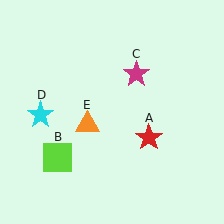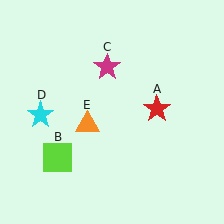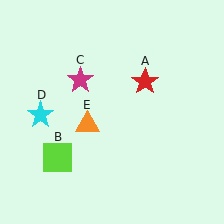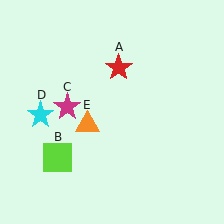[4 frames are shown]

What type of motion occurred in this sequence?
The red star (object A), magenta star (object C) rotated counterclockwise around the center of the scene.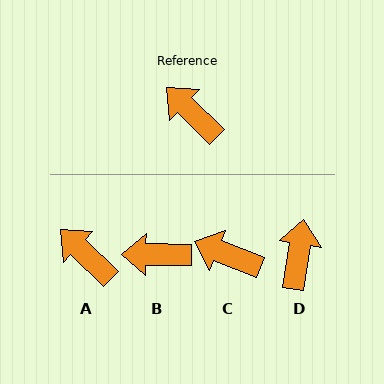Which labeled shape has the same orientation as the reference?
A.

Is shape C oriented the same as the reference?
No, it is off by about 22 degrees.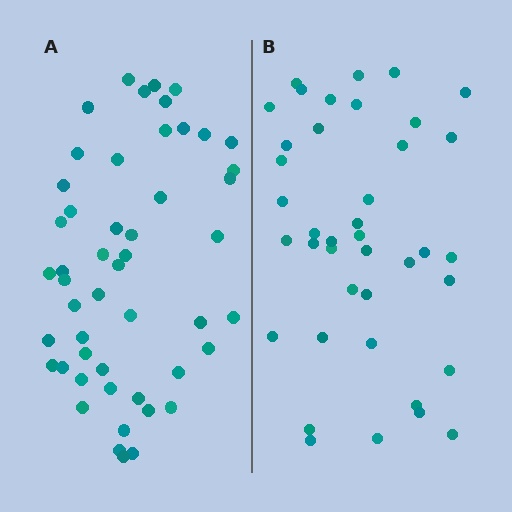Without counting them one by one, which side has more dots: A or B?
Region A (the left region) has more dots.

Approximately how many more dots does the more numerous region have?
Region A has roughly 10 or so more dots than region B.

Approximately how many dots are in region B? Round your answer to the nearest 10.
About 40 dots.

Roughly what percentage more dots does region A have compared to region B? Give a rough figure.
About 25% more.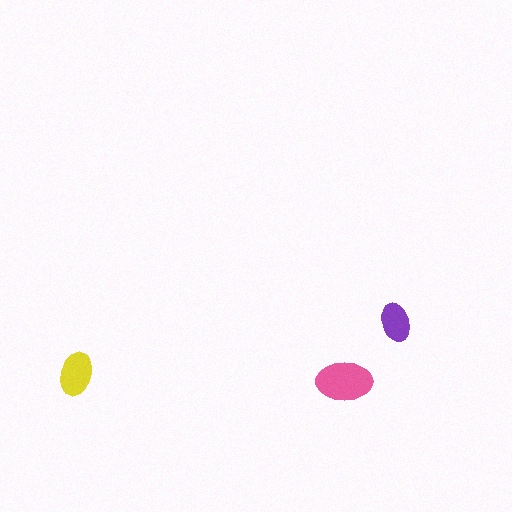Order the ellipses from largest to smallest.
the pink one, the yellow one, the purple one.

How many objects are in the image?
There are 3 objects in the image.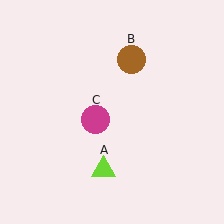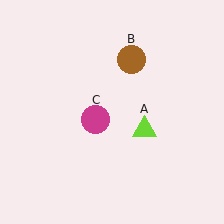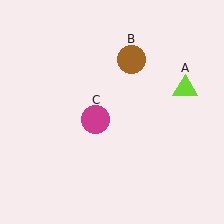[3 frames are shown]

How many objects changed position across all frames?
1 object changed position: lime triangle (object A).